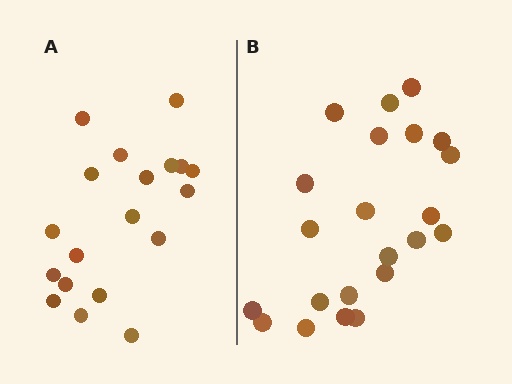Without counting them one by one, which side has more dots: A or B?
Region B (the right region) has more dots.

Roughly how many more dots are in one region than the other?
Region B has just a few more — roughly 2 or 3 more dots than region A.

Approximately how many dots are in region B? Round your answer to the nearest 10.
About 20 dots. (The exact count is 22, which rounds to 20.)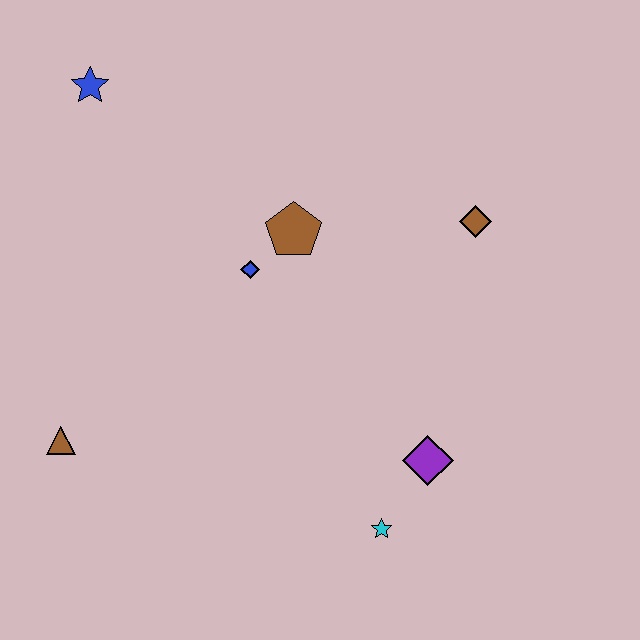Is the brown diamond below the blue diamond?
No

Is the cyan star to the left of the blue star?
No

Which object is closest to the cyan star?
The purple diamond is closest to the cyan star.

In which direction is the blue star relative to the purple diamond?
The blue star is above the purple diamond.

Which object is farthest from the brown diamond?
The brown triangle is farthest from the brown diamond.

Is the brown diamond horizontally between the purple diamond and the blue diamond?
No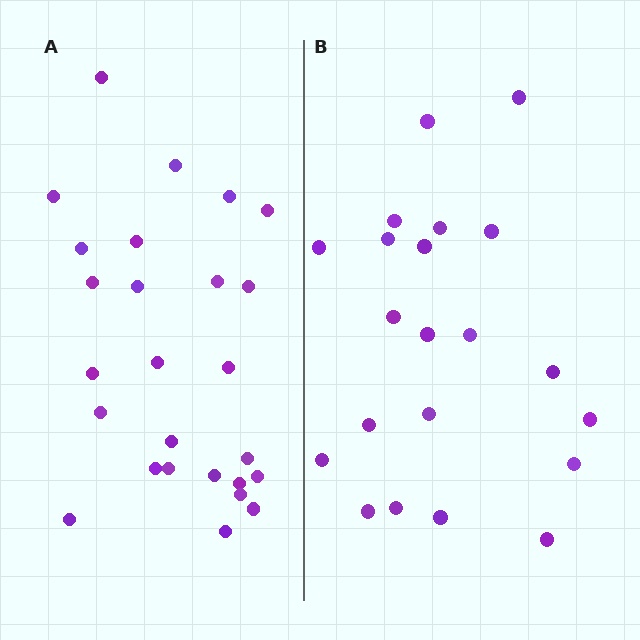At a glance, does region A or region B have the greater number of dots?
Region A (the left region) has more dots.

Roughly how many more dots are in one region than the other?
Region A has about 5 more dots than region B.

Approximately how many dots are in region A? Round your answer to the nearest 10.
About 30 dots. (The exact count is 26, which rounds to 30.)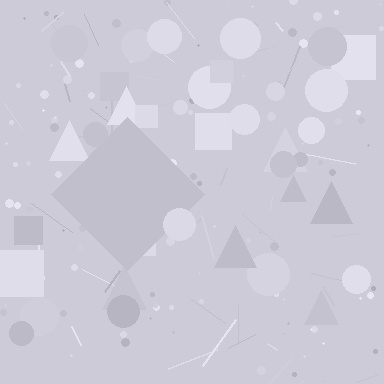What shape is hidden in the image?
A diamond is hidden in the image.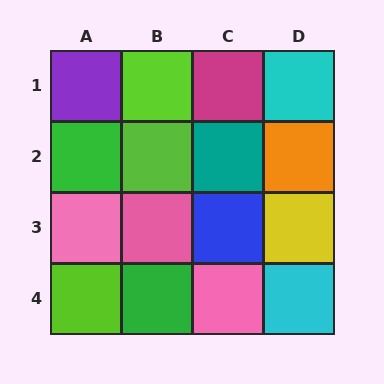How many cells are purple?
1 cell is purple.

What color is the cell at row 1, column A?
Purple.